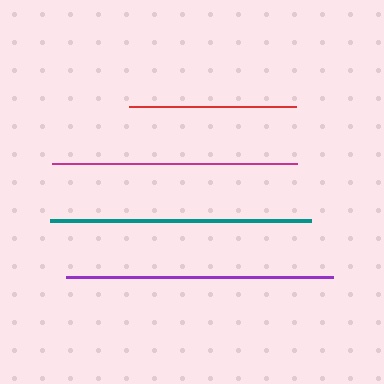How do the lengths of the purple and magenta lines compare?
The purple and magenta lines are approximately the same length.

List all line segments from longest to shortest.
From longest to shortest: purple, teal, magenta, red.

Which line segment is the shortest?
The red line is the shortest at approximately 167 pixels.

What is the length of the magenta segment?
The magenta segment is approximately 245 pixels long.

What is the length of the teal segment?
The teal segment is approximately 261 pixels long.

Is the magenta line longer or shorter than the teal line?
The teal line is longer than the magenta line.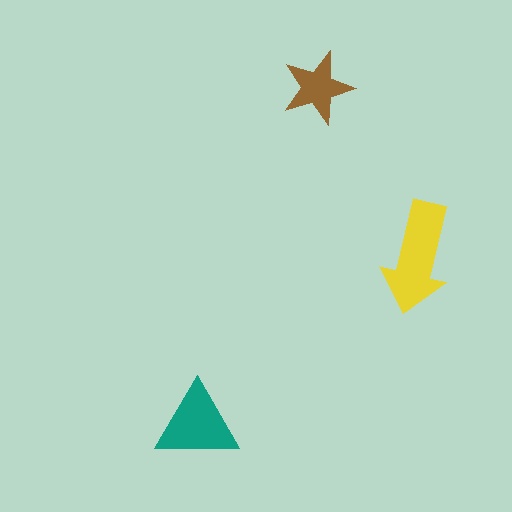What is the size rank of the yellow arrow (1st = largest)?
1st.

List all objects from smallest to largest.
The brown star, the teal triangle, the yellow arrow.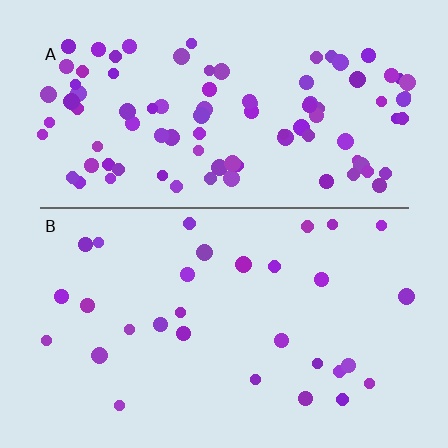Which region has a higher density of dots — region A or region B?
A (the top).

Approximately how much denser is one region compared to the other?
Approximately 3.2× — region A over region B.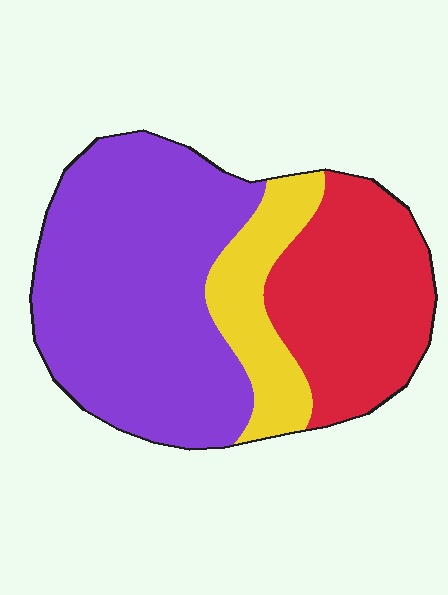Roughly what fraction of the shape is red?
Red covers 30% of the shape.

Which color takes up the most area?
Purple, at roughly 55%.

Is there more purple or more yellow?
Purple.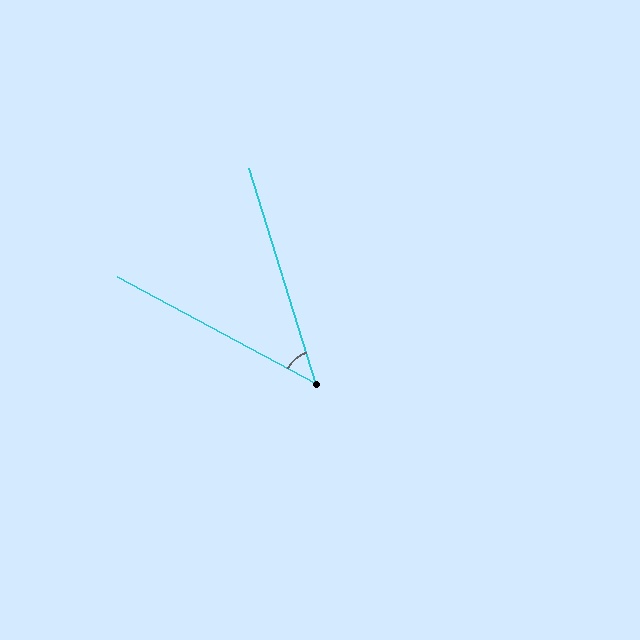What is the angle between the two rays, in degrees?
Approximately 45 degrees.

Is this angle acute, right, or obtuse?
It is acute.